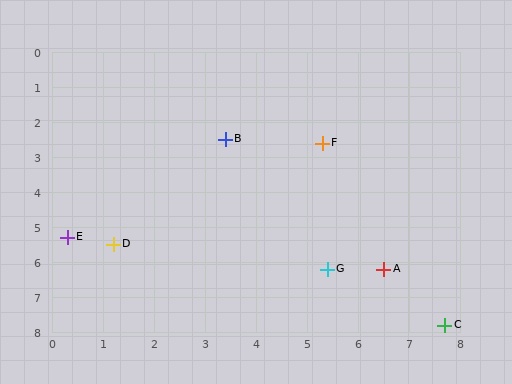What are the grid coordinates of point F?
Point F is at approximately (5.3, 2.6).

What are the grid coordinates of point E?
Point E is at approximately (0.3, 5.3).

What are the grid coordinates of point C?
Point C is at approximately (7.7, 7.8).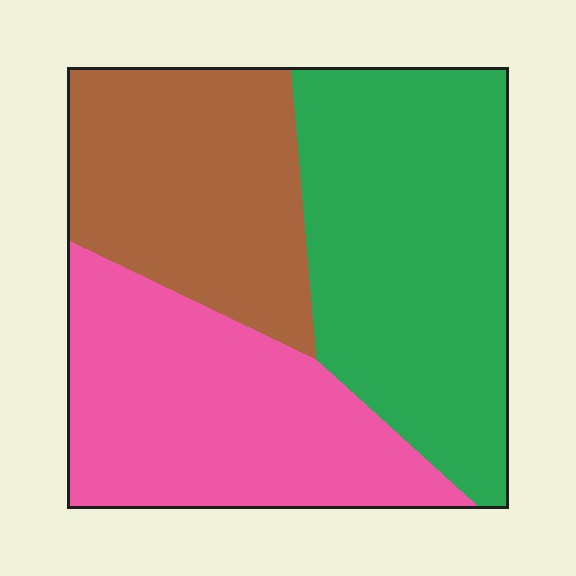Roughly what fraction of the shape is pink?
Pink covers 33% of the shape.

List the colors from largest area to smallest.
From largest to smallest: green, pink, brown.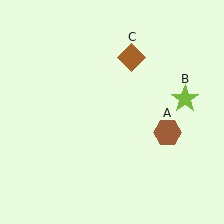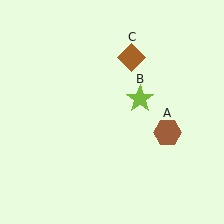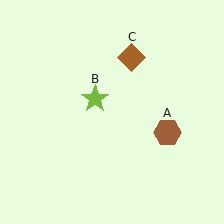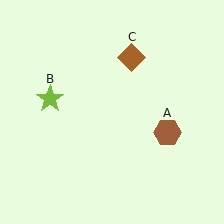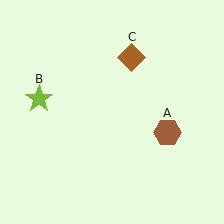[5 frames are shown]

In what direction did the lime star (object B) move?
The lime star (object B) moved left.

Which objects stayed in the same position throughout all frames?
Brown hexagon (object A) and brown diamond (object C) remained stationary.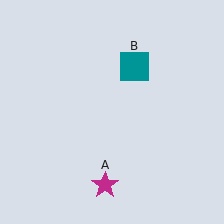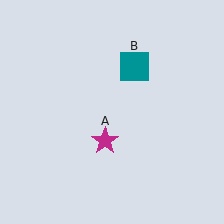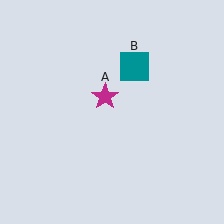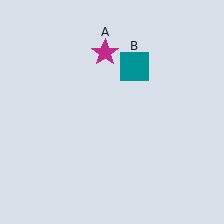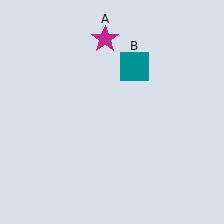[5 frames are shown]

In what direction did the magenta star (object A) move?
The magenta star (object A) moved up.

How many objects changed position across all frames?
1 object changed position: magenta star (object A).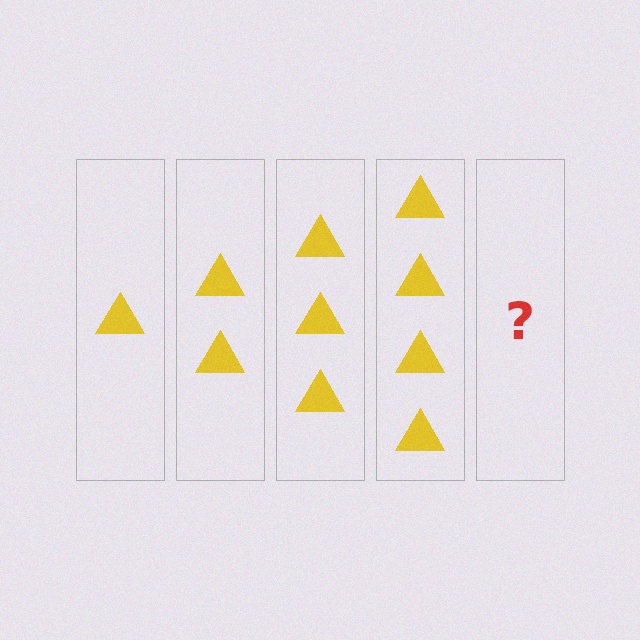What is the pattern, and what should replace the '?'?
The pattern is that each step adds one more triangle. The '?' should be 5 triangles.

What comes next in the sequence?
The next element should be 5 triangles.